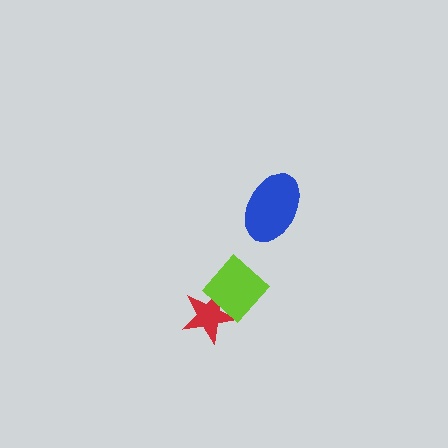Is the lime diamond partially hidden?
No, no other shape covers it.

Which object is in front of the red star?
The lime diamond is in front of the red star.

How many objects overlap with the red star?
1 object overlaps with the red star.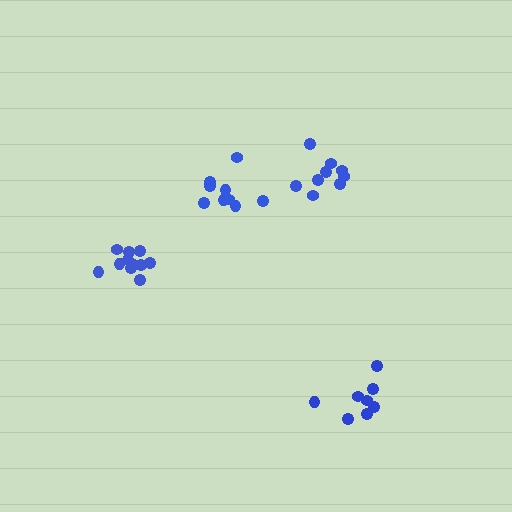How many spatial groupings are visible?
There are 4 spatial groupings.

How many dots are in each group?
Group 1: 9 dots, Group 2: 11 dots, Group 3: 8 dots, Group 4: 9 dots (37 total).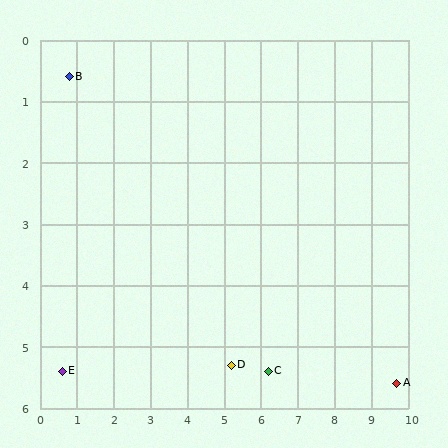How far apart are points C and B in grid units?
Points C and B are about 7.2 grid units apart.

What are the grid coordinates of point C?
Point C is at approximately (6.2, 5.4).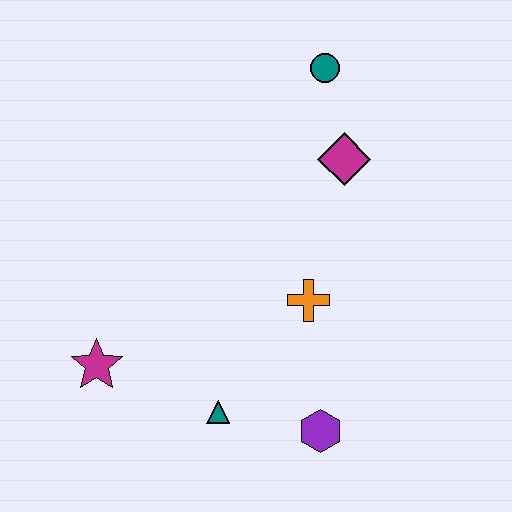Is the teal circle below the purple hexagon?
No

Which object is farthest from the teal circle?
The magenta star is farthest from the teal circle.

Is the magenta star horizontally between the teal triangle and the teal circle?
No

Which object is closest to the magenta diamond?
The teal circle is closest to the magenta diamond.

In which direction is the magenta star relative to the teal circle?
The magenta star is below the teal circle.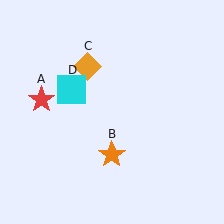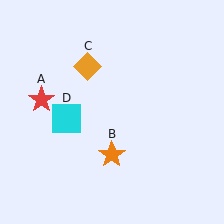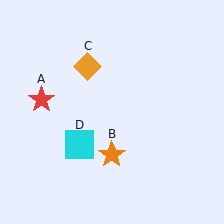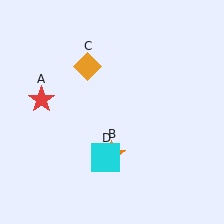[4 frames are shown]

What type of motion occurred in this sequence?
The cyan square (object D) rotated counterclockwise around the center of the scene.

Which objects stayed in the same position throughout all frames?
Red star (object A) and orange star (object B) and orange diamond (object C) remained stationary.